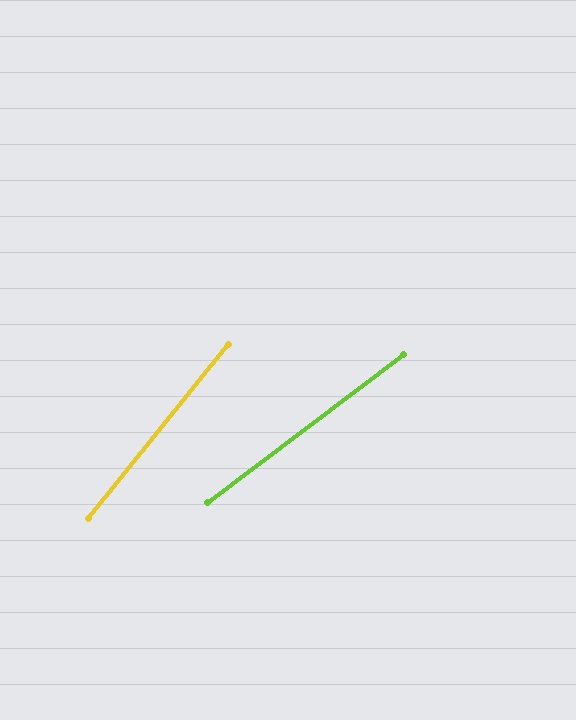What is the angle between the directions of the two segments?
Approximately 14 degrees.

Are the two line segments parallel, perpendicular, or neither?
Neither parallel nor perpendicular — they differ by about 14°.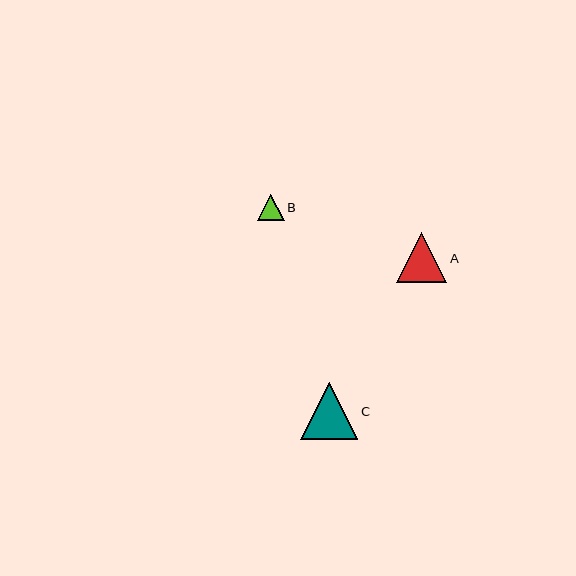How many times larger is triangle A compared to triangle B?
Triangle A is approximately 1.9 times the size of triangle B.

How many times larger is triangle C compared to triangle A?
Triangle C is approximately 1.1 times the size of triangle A.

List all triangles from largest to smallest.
From largest to smallest: C, A, B.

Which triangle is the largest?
Triangle C is the largest with a size of approximately 57 pixels.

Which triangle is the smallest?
Triangle B is the smallest with a size of approximately 26 pixels.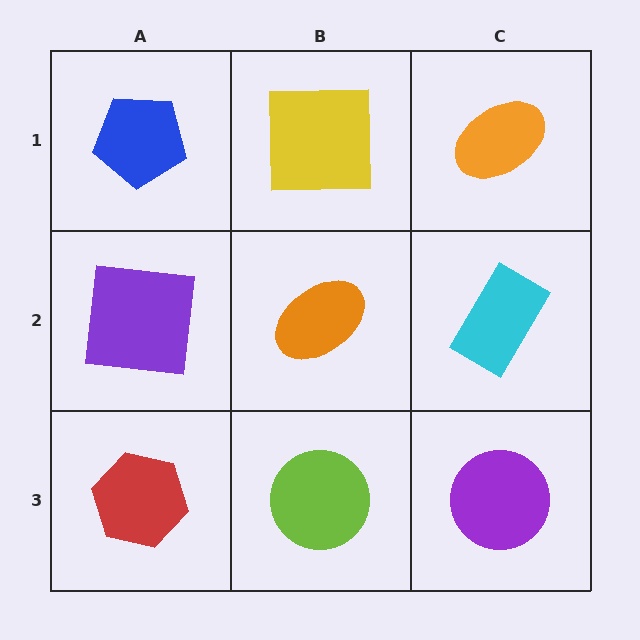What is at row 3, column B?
A lime circle.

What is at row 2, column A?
A purple square.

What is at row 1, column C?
An orange ellipse.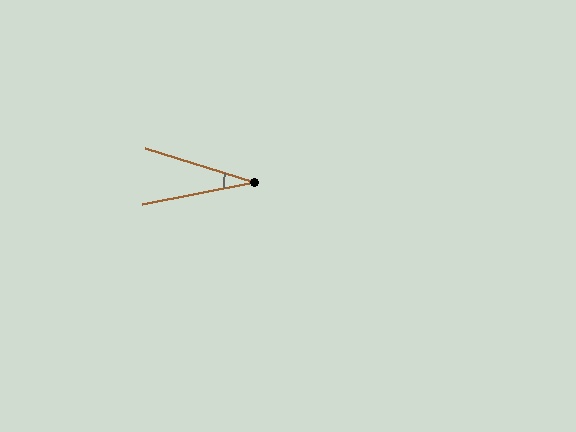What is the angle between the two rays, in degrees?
Approximately 28 degrees.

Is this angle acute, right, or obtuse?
It is acute.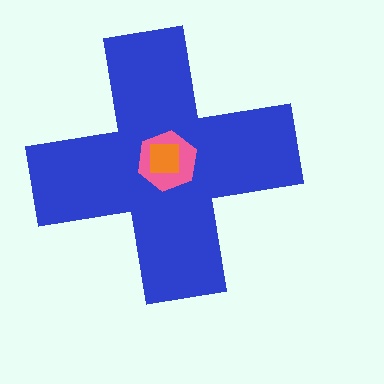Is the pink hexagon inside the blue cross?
Yes.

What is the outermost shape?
The blue cross.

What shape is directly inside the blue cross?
The pink hexagon.